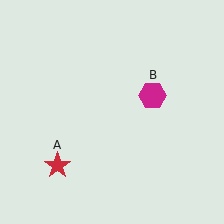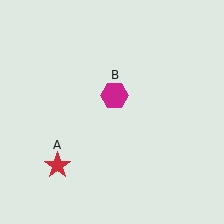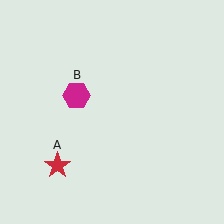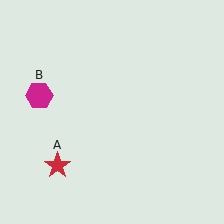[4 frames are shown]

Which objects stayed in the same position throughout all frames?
Red star (object A) remained stationary.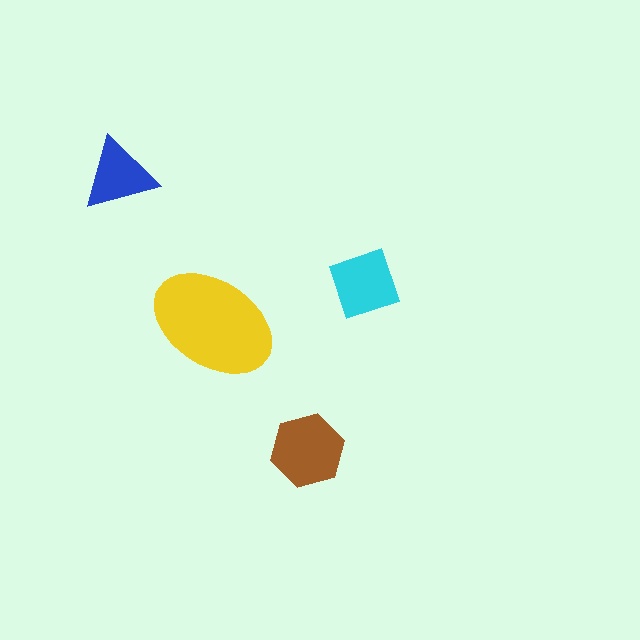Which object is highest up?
The blue triangle is topmost.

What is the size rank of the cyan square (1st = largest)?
3rd.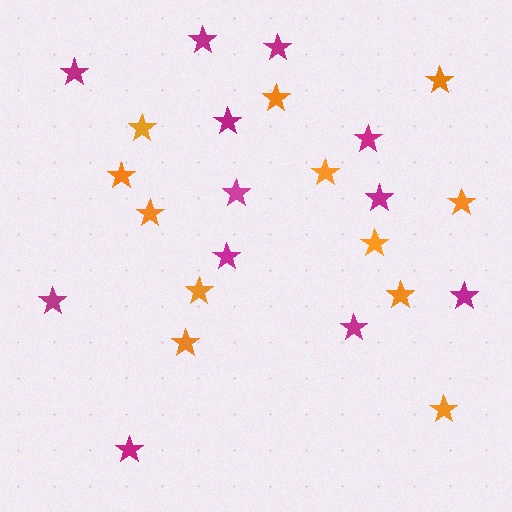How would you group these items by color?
There are 2 groups: one group of magenta stars (12) and one group of orange stars (12).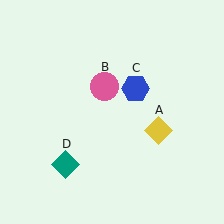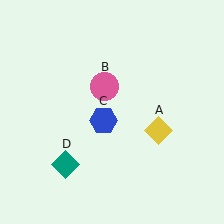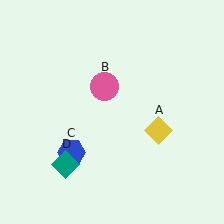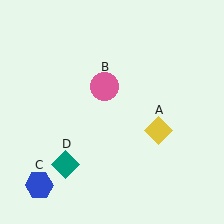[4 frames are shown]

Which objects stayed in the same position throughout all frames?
Yellow diamond (object A) and pink circle (object B) and teal diamond (object D) remained stationary.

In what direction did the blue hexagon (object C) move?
The blue hexagon (object C) moved down and to the left.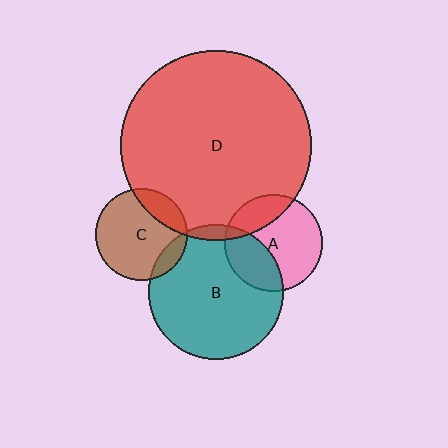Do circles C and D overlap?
Yes.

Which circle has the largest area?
Circle D (red).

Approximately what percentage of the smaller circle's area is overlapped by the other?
Approximately 20%.